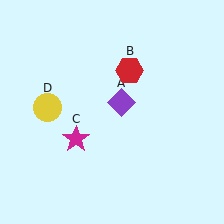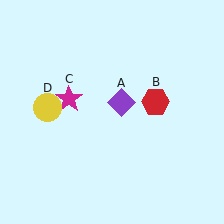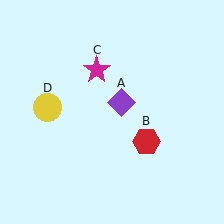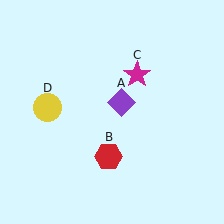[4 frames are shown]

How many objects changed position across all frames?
2 objects changed position: red hexagon (object B), magenta star (object C).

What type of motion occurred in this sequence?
The red hexagon (object B), magenta star (object C) rotated clockwise around the center of the scene.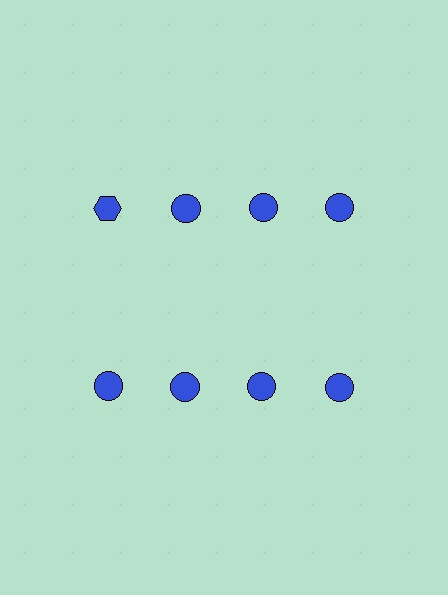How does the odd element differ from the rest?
It has a different shape: hexagon instead of circle.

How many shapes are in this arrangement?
There are 8 shapes arranged in a grid pattern.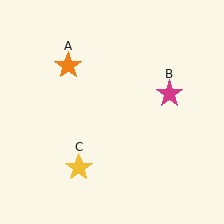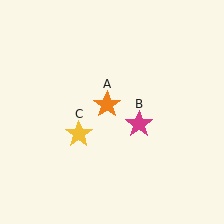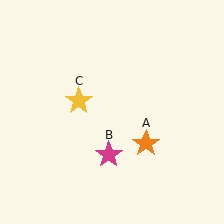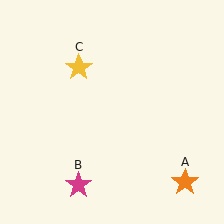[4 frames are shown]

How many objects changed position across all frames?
3 objects changed position: orange star (object A), magenta star (object B), yellow star (object C).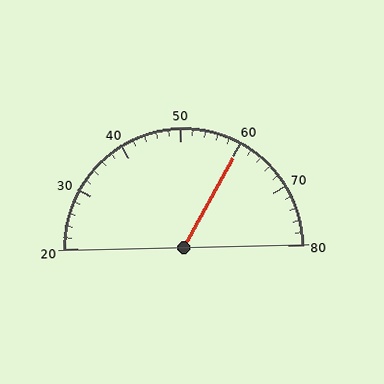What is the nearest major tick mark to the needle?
The nearest major tick mark is 60.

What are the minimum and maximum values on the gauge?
The gauge ranges from 20 to 80.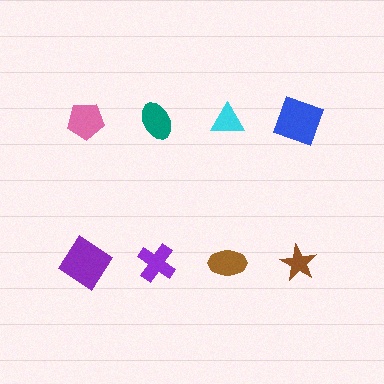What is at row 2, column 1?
A purple diamond.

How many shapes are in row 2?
4 shapes.